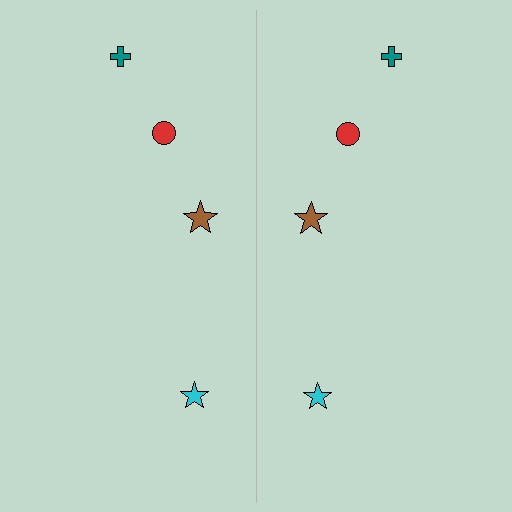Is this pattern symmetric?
Yes, this pattern has bilateral (reflection) symmetry.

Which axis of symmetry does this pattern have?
The pattern has a vertical axis of symmetry running through the center of the image.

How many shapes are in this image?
There are 8 shapes in this image.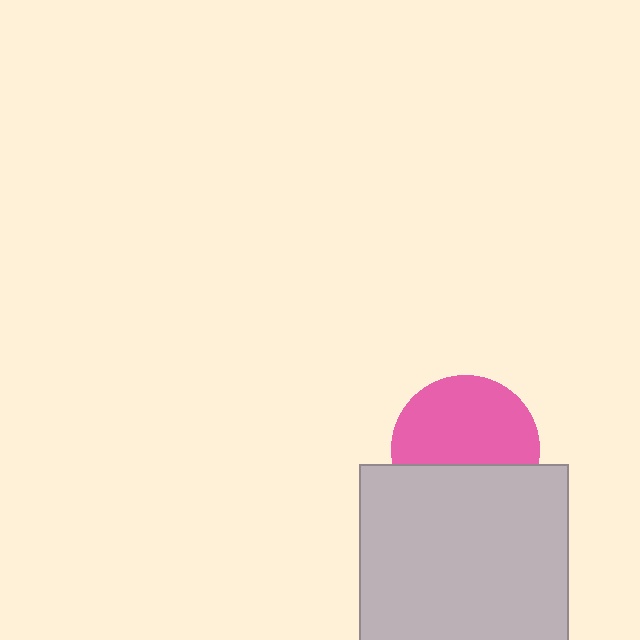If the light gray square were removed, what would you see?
You would see the complete pink circle.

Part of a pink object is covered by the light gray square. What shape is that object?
It is a circle.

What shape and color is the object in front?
The object in front is a light gray square.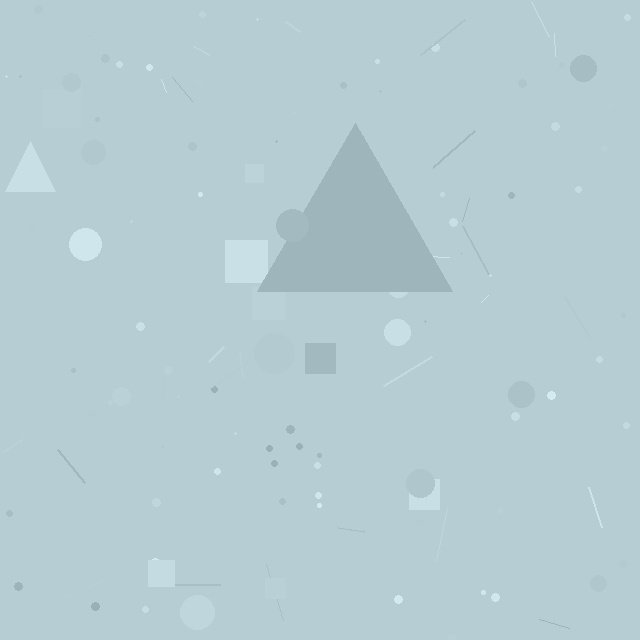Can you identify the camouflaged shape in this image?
The camouflaged shape is a triangle.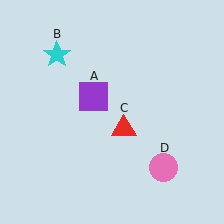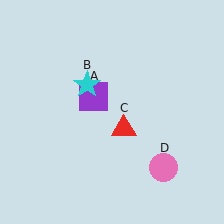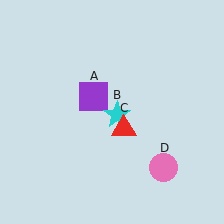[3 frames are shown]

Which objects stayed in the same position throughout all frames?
Purple square (object A) and red triangle (object C) and pink circle (object D) remained stationary.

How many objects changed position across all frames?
1 object changed position: cyan star (object B).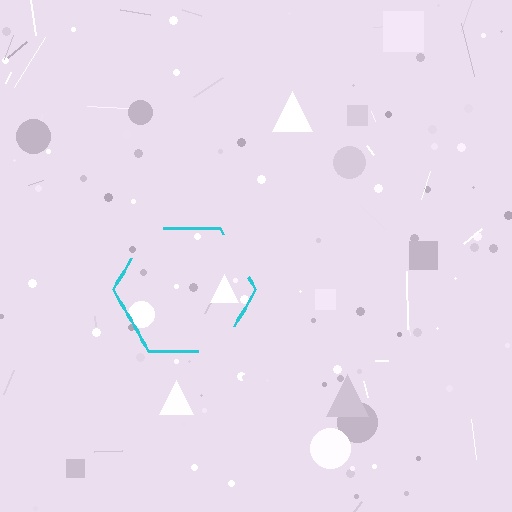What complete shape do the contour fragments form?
The contour fragments form a hexagon.